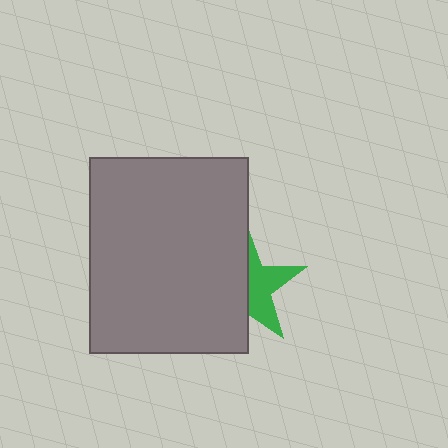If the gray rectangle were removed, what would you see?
You would see the complete green star.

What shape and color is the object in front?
The object in front is a gray rectangle.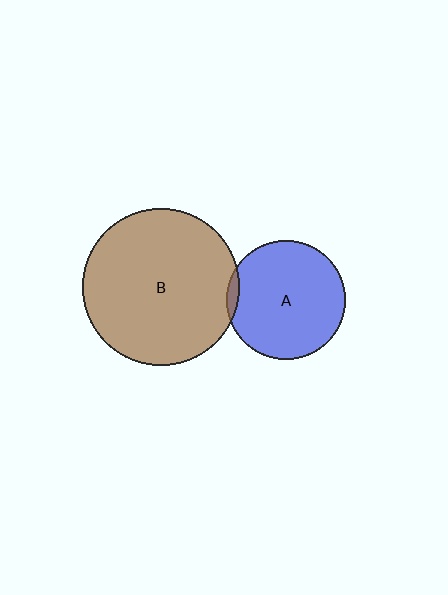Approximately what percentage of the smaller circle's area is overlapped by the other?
Approximately 5%.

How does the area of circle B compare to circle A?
Approximately 1.7 times.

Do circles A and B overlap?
Yes.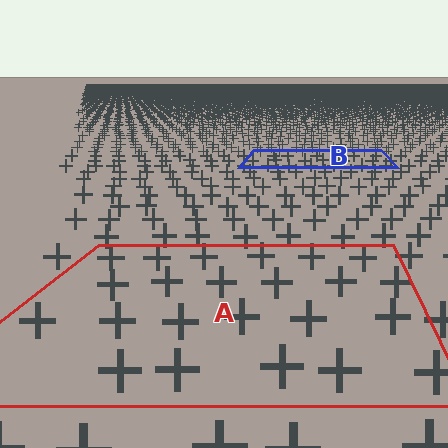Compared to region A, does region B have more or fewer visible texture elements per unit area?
Region B has more texture elements per unit area — they are packed more densely because it is farther away.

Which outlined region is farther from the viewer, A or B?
Region B is farther from the viewer — the texture elements inside it appear smaller and more densely packed.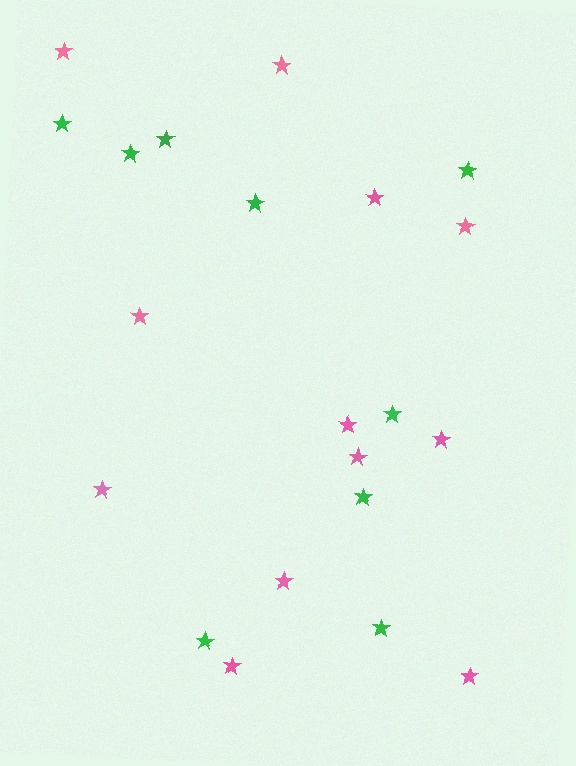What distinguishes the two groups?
There are 2 groups: one group of green stars (9) and one group of pink stars (12).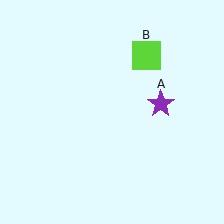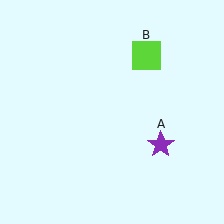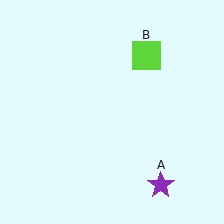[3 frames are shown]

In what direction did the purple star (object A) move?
The purple star (object A) moved down.